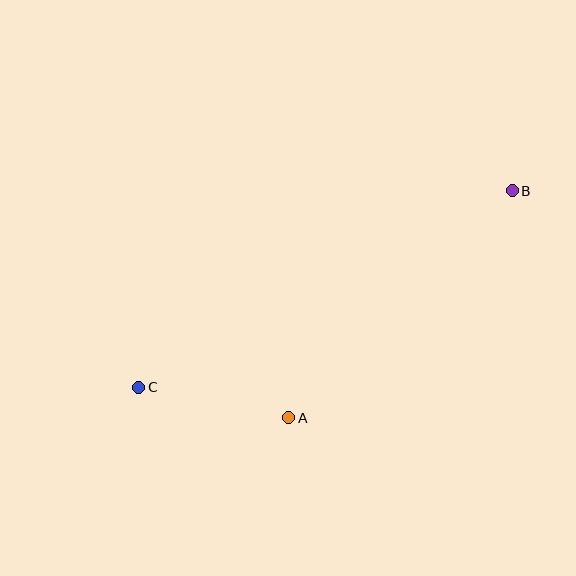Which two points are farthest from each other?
Points B and C are farthest from each other.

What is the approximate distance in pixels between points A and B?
The distance between A and B is approximately 318 pixels.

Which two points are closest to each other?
Points A and C are closest to each other.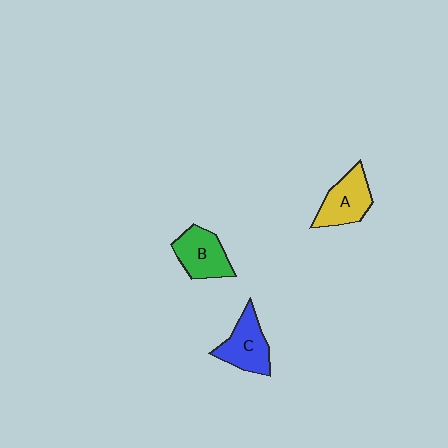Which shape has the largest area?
Shape C (blue).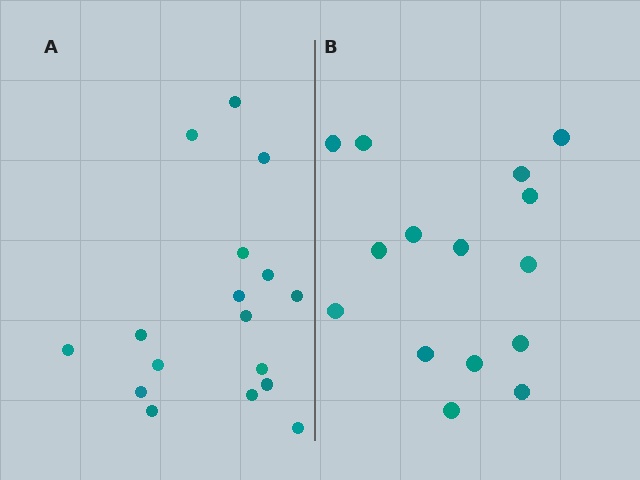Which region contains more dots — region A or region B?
Region A (the left region) has more dots.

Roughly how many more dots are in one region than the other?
Region A has just a few more — roughly 2 or 3 more dots than region B.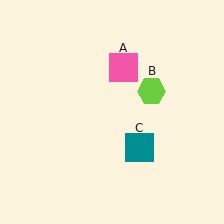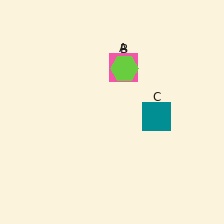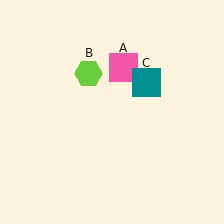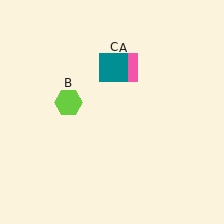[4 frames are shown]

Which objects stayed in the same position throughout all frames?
Pink square (object A) remained stationary.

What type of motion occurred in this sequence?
The lime hexagon (object B), teal square (object C) rotated counterclockwise around the center of the scene.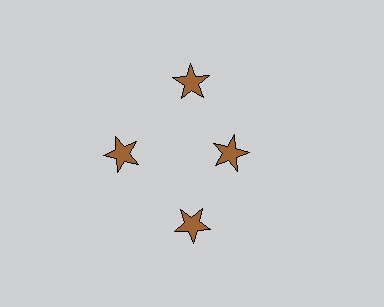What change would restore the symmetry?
The symmetry would be restored by moving it outward, back onto the ring so that all 4 stars sit at equal angles and equal distance from the center.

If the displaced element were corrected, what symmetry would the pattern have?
It would have 4-fold rotational symmetry — the pattern would map onto itself every 90 degrees.